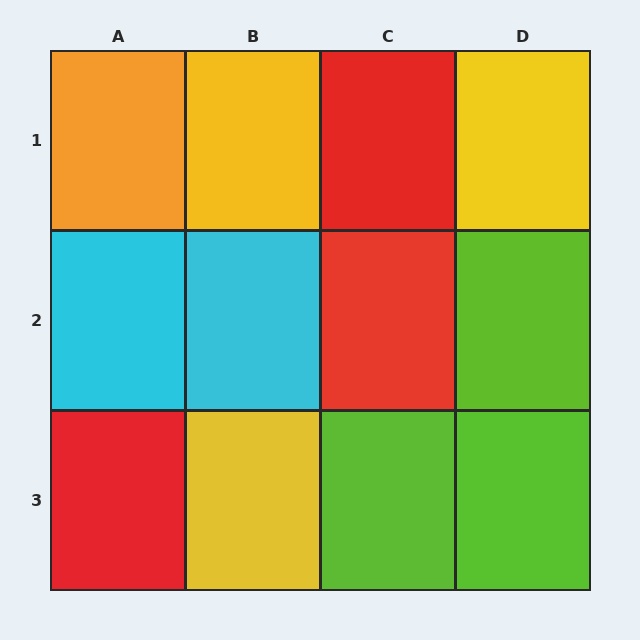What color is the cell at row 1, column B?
Yellow.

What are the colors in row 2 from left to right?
Cyan, cyan, red, lime.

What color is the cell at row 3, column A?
Red.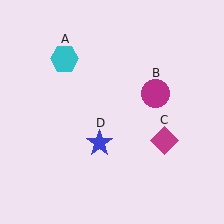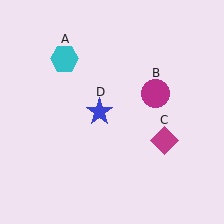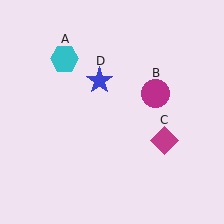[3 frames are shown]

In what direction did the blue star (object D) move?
The blue star (object D) moved up.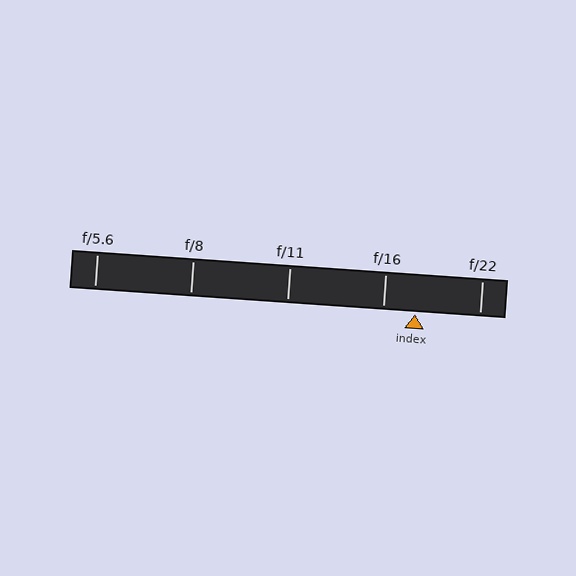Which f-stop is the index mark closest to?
The index mark is closest to f/16.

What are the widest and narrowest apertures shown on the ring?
The widest aperture shown is f/5.6 and the narrowest is f/22.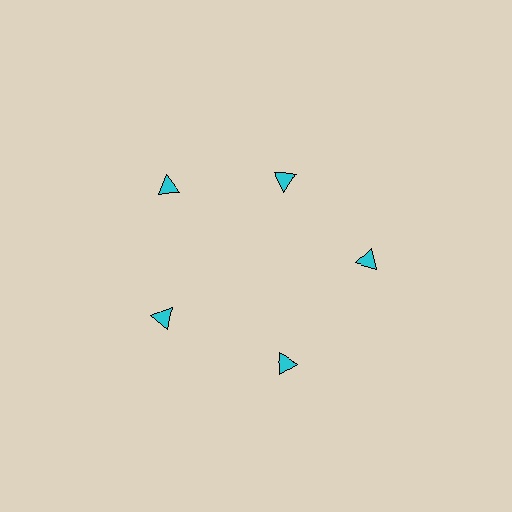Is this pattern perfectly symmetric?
No. The 5 cyan triangles are arranged in a ring, but one element near the 1 o'clock position is pulled inward toward the center, breaking the 5-fold rotational symmetry.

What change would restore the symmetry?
The symmetry would be restored by moving it outward, back onto the ring so that all 5 triangles sit at equal angles and equal distance from the center.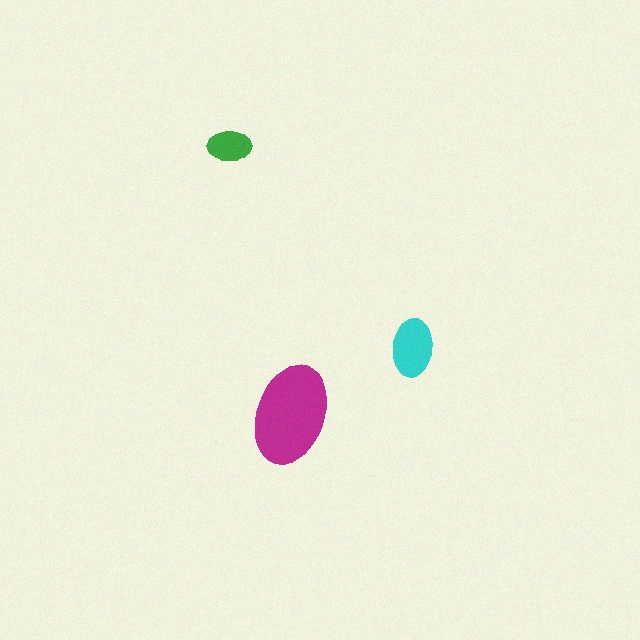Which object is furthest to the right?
The cyan ellipse is rightmost.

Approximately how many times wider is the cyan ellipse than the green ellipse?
About 1.5 times wider.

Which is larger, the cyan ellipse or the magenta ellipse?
The magenta one.